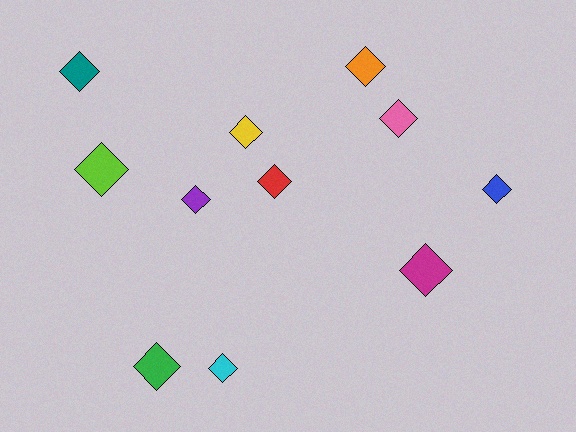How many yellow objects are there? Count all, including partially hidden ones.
There is 1 yellow object.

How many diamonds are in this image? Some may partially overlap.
There are 11 diamonds.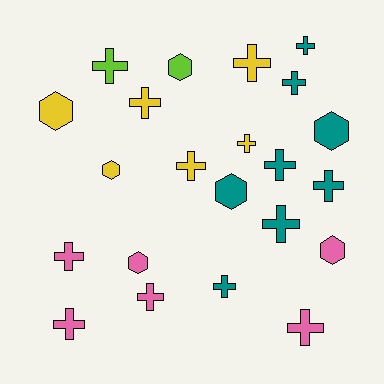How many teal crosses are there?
There are 6 teal crosses.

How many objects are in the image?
There are 22 objects.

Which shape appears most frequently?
Cross, with 15 objects.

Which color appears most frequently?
Teal, with 8 objects.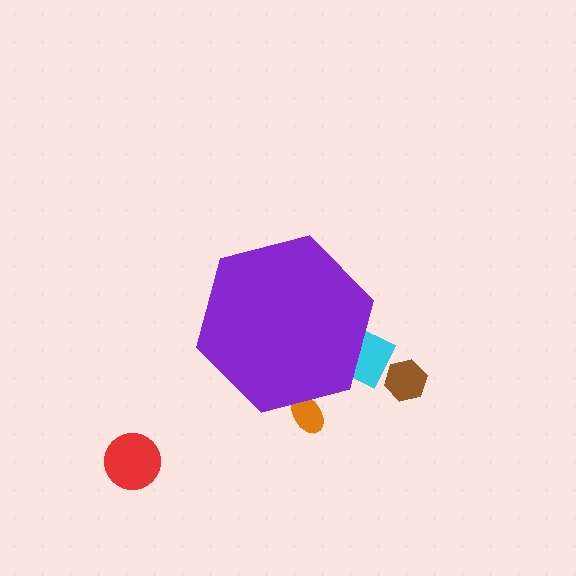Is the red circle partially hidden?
No, the red circle is fully visible.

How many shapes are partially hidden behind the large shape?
2 shapes are partially hidden.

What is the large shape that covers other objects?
A purple hexagon.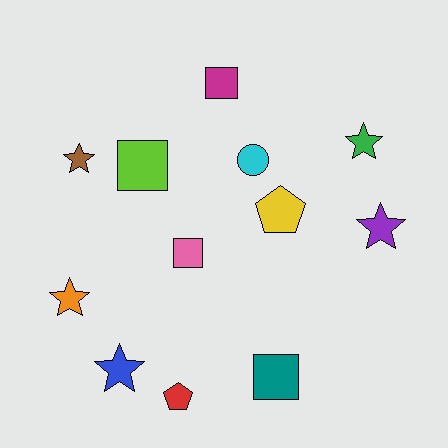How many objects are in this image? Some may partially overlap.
There are 12 objects.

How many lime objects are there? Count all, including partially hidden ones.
There is 1 lime object.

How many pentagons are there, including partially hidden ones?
There are 2 pentagons.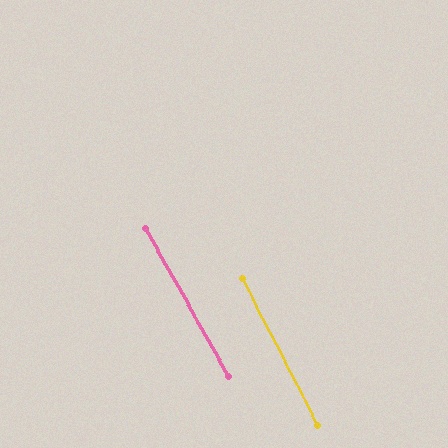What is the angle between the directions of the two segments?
Approximately 2 degrees.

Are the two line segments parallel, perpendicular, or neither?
Parallel — their directions differ by only 2.0°.